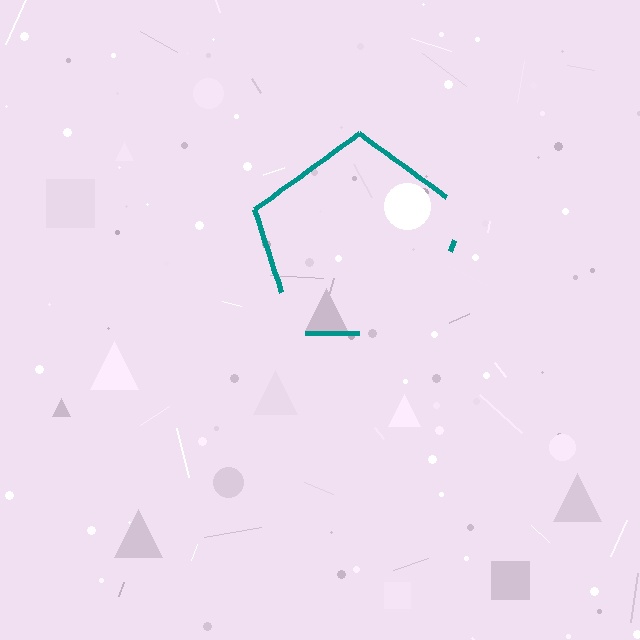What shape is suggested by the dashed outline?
The dashed outline suggests a pentagon.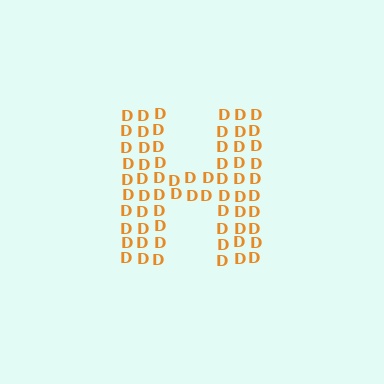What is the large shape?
The large shape is the letter H.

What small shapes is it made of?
It is made of small letter D's.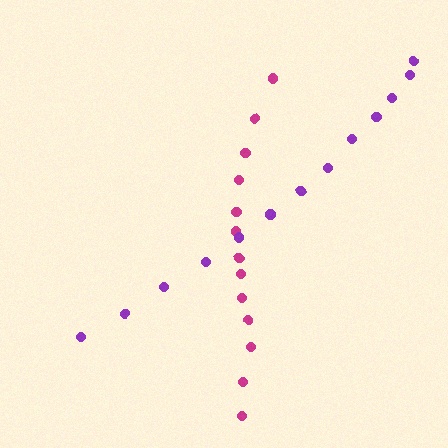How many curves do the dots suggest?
There are 2 distinct paths.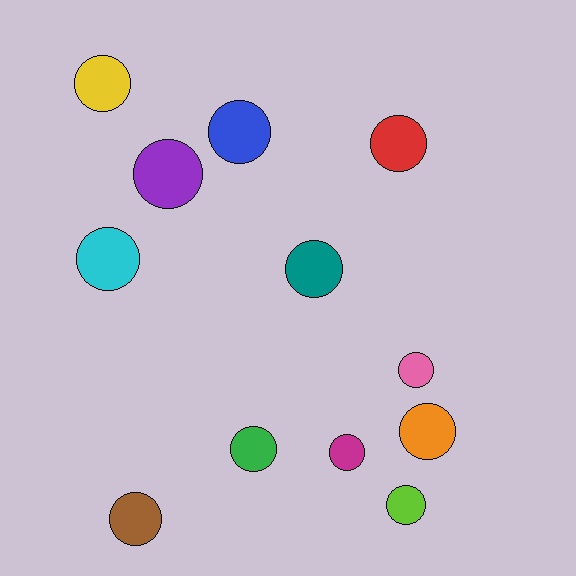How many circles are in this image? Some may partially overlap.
There are 12 circles.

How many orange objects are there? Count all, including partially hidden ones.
There is 1 orange object.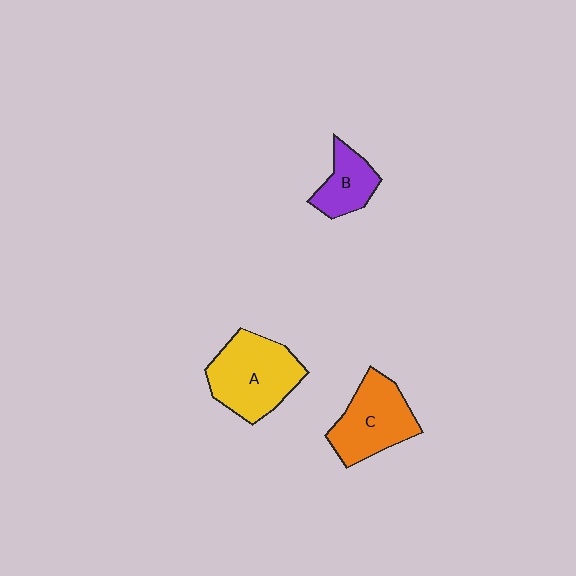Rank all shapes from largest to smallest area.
From largest to smallest: A (yellow), C (orange), B (purple).